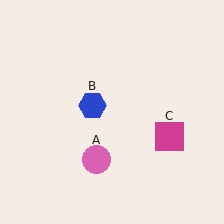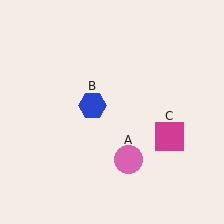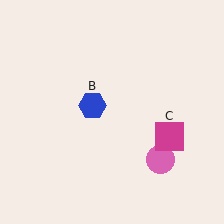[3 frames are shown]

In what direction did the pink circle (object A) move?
The pink circle (object A) moved right.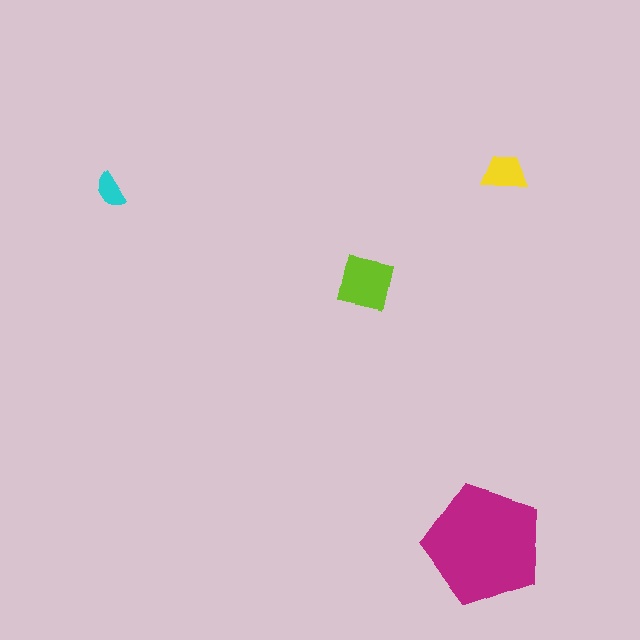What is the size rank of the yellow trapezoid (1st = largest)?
3rd.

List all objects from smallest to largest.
The cyan semicircle, the yellow trapezoid, the lime square, the magenta pentagon.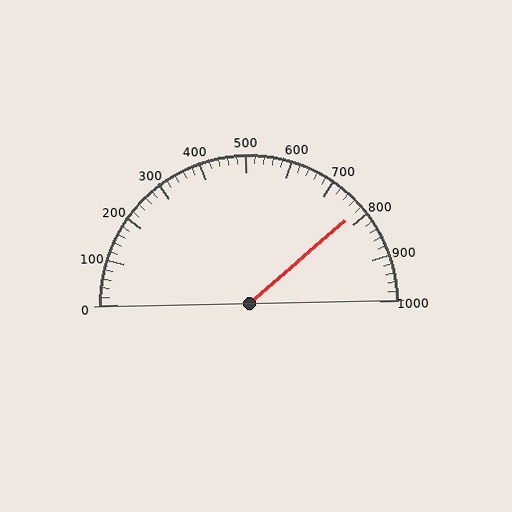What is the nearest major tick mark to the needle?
The nearest major tick mark is 800.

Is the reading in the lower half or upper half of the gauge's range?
The reading is in the upper half of the range (0 to 1000).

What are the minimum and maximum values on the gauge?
The gauge ranges from 0 to 1000.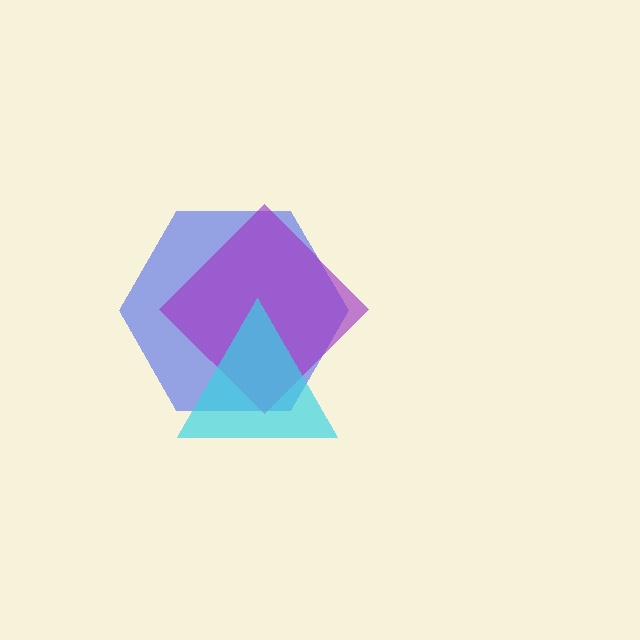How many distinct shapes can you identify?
There are 3 distinct shapes: a blue hexagon, a purple diamond, a cyan triangle.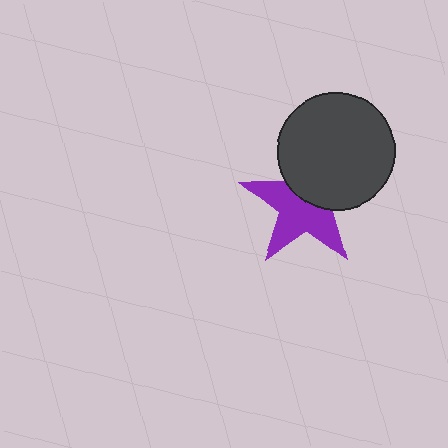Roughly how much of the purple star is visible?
About half of it is visible (roughly 58%).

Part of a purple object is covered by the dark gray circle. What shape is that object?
It is a star.